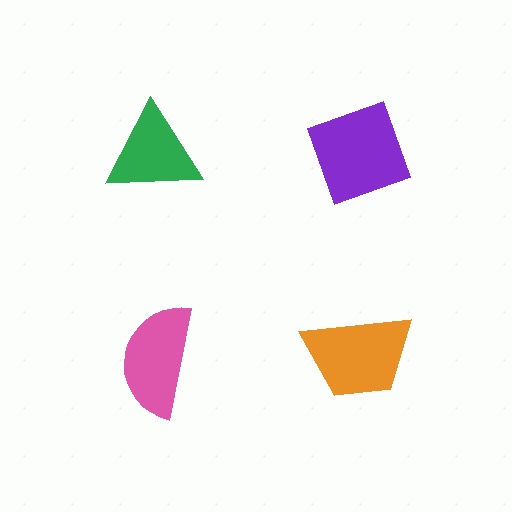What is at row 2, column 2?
An orange trapezoid.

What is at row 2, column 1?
A pink semicircle.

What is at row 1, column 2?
A purple diamond.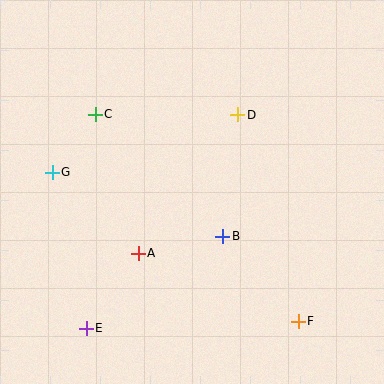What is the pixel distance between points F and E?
The distance between F and E is 212 pixels.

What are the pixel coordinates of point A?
Point A is at (138, 253).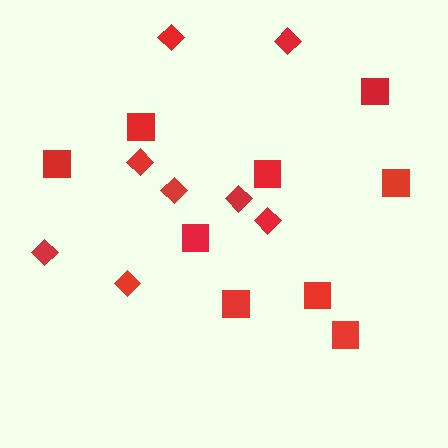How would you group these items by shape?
There are 2 groups: one group of squares (9) and one group of diamonds (8).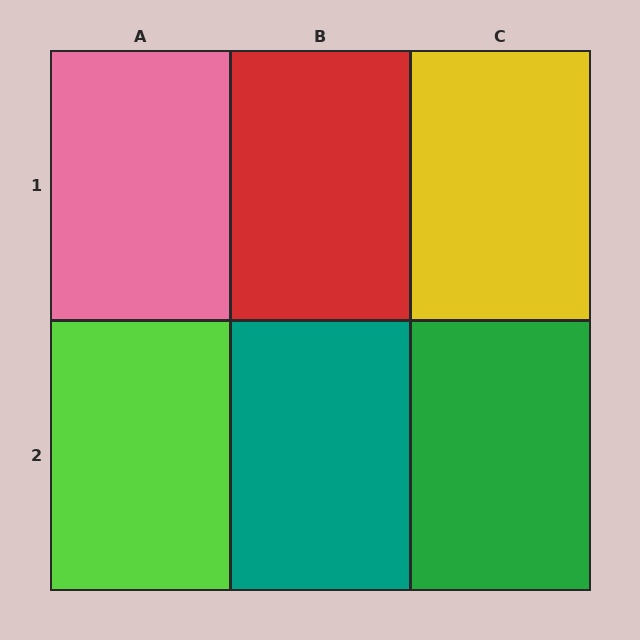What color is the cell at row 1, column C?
Yellow.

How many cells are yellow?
1 cell is yellow.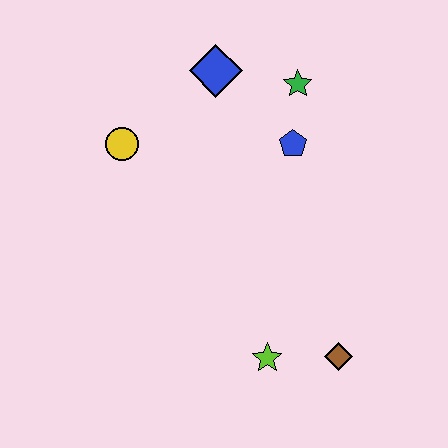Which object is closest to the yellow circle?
The blue diamond is closest to the yellow circle.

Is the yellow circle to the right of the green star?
No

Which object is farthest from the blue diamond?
The brown diamond is farthest from the blue diamond.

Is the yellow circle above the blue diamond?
No